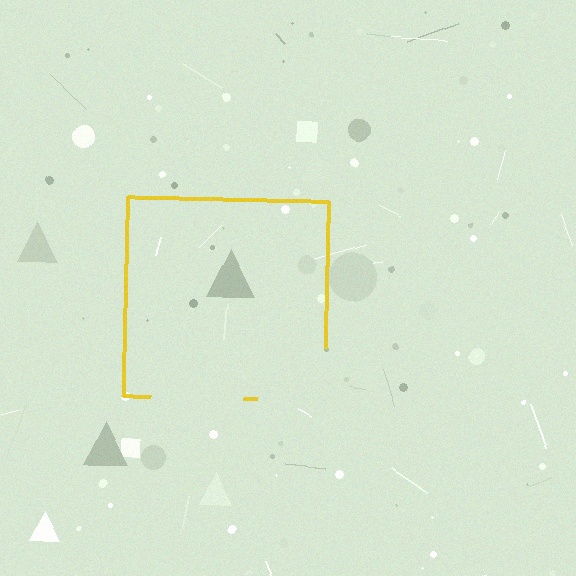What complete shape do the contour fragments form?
The contour fragments form a square.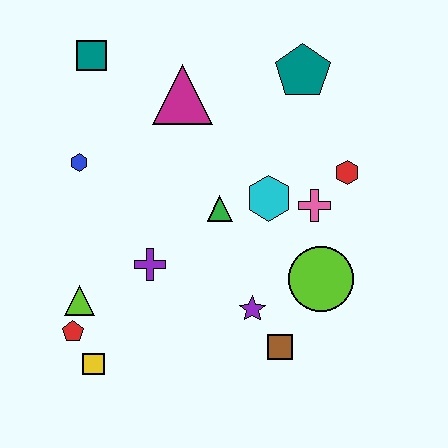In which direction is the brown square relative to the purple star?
The brown square is below the purple star.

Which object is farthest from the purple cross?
The teal pentagon is farthest from the purple cross.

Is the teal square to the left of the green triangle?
Yes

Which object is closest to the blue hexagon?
The teal square is closest to the blue hexagon.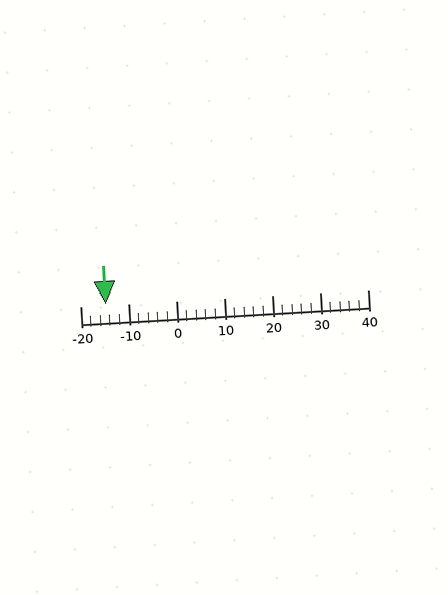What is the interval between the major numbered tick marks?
The major tick marks are spaced 10 units apart.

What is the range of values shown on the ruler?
The ruler shows values from -20 to 40.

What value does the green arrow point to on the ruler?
The green arrow points to approximately -15.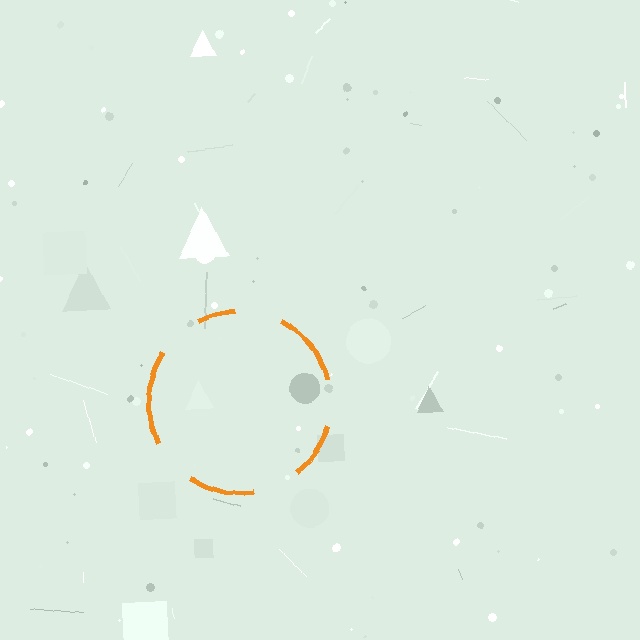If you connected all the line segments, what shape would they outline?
They would outline a circle.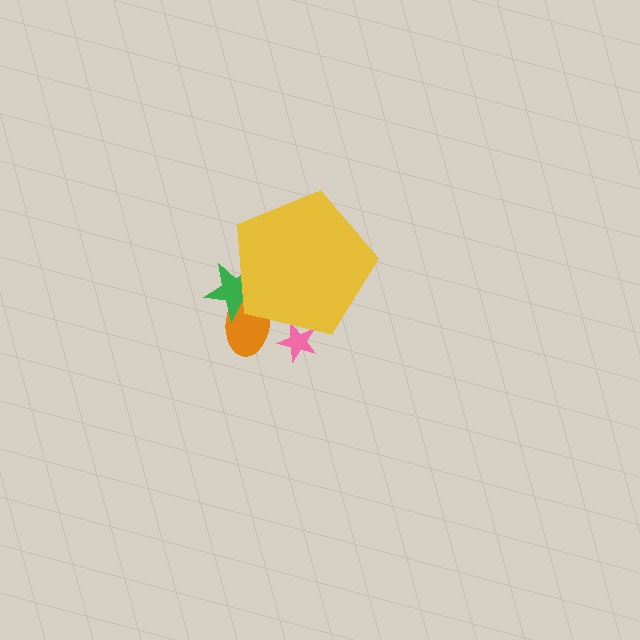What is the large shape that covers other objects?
A yellow pentagon.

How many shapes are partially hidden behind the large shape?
3 shapes are partially hidden.